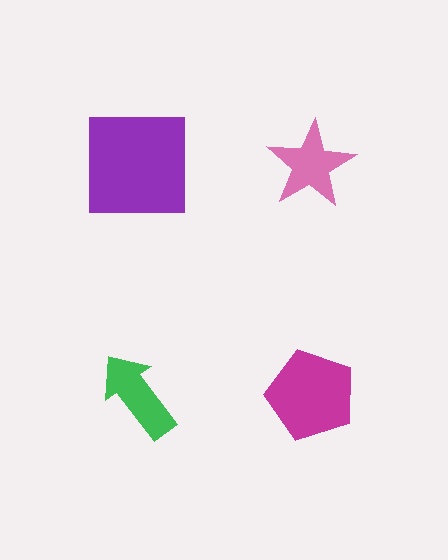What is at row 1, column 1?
A purple square.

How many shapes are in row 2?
2 shapes.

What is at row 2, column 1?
A green arrow.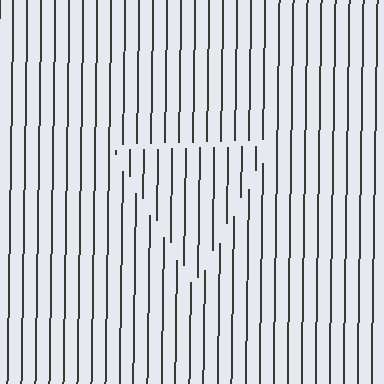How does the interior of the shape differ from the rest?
The interior of the shape contains the same grating, shifted by half a period — the contour is defined by the phase discontinuity where line-ends from the inner and outer gratings abut.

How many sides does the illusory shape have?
3 sides — the line-ends trace a triangle.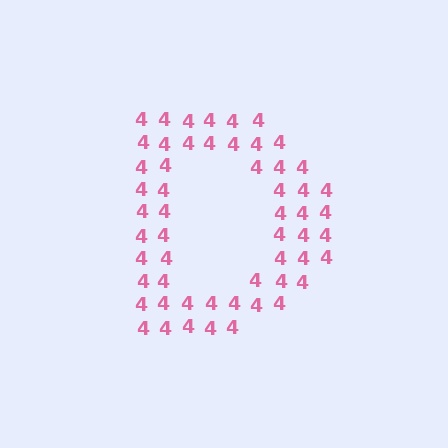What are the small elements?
The small elements are digit 4's.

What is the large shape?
The large shape is the letter D.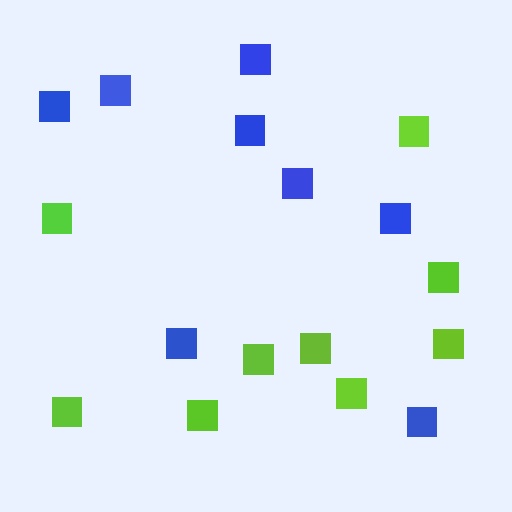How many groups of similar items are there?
There are 2 groups: one group of blue squares (8) and one group of lime squares (9).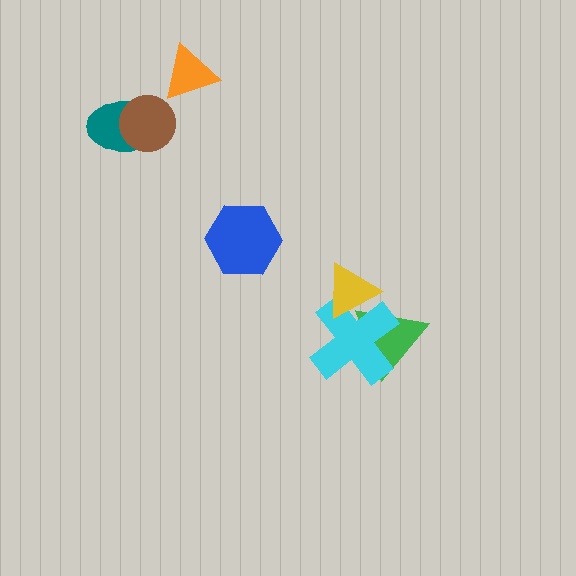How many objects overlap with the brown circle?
1 object overlaps with the brown circle.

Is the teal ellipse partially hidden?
Yes, it is partially covered by another shape.